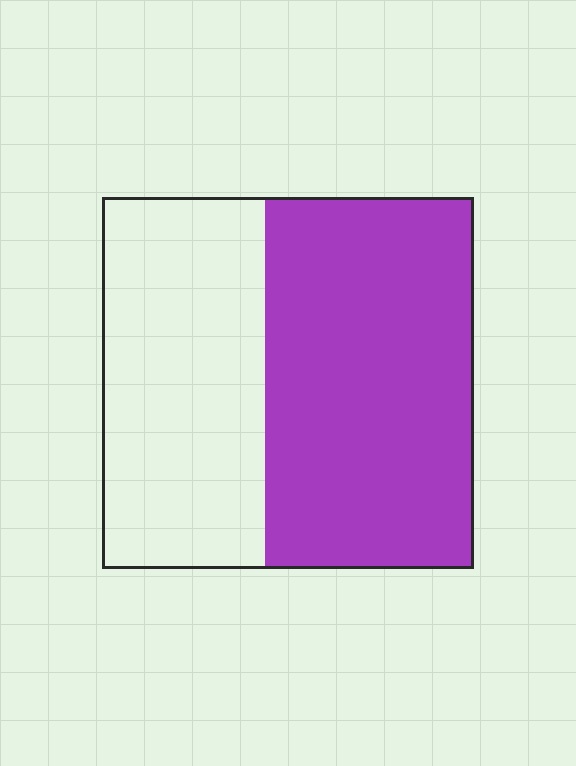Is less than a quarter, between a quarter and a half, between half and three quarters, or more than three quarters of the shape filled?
Between half and three quarters.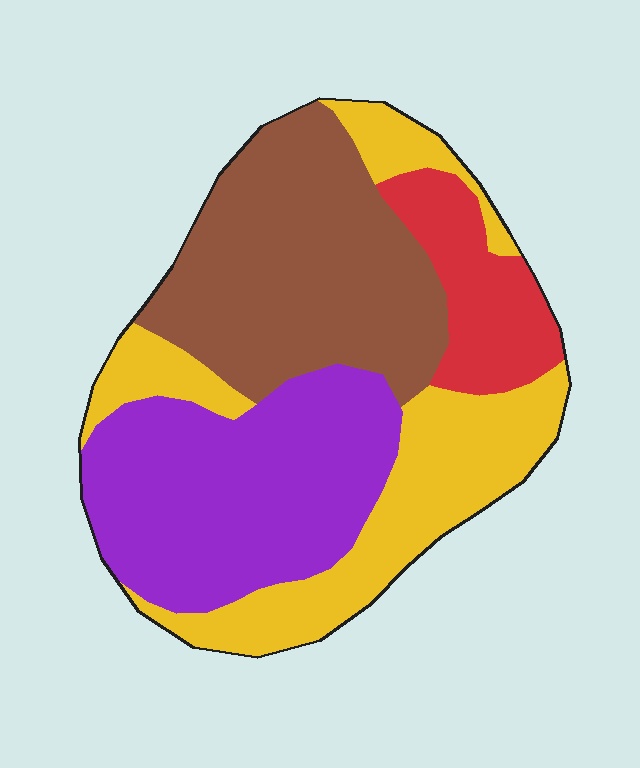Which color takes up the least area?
Red, at roughly 10%.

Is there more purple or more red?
Purple.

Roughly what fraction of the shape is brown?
Brown covers roughly 30% of the shape.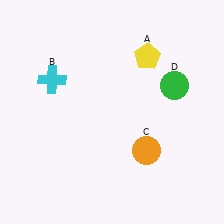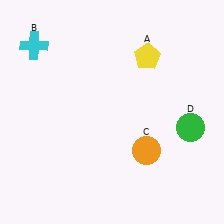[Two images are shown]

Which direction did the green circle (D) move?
The green circle (D) moved down.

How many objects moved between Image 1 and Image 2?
2 objects moved between the two images.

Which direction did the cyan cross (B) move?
The cyan cross (B) moved up.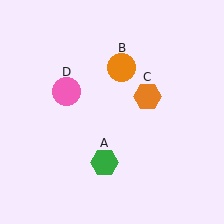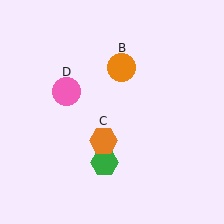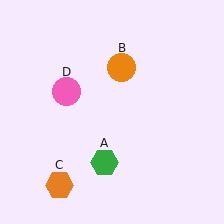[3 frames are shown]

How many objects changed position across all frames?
1 object changed position: orange hexagon (object C).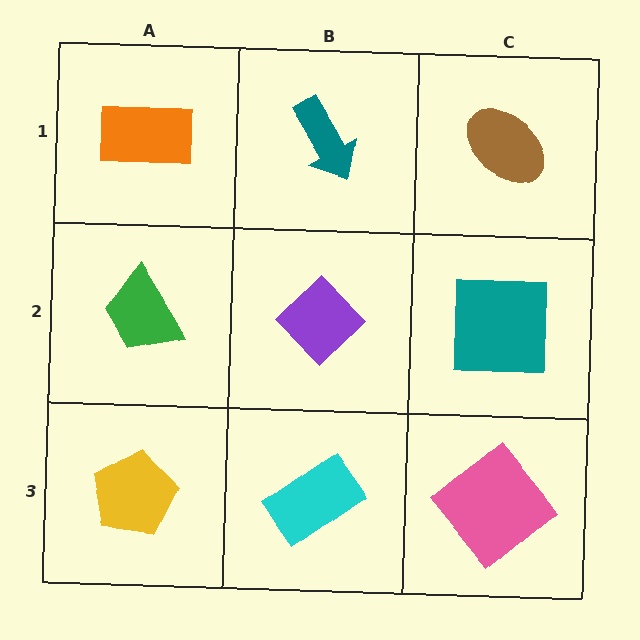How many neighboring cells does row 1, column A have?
2.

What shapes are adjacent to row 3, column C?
A teal square (row 2, column C), a cyan rectangle (row 3, column B).